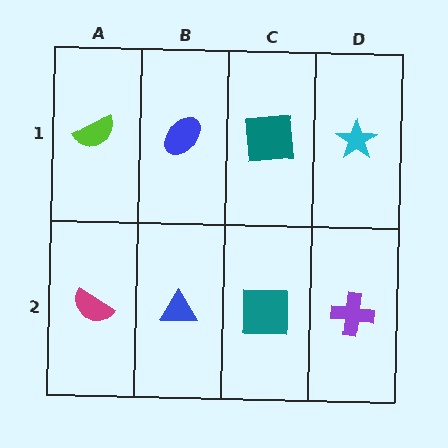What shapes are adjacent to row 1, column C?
A teal square (row 2, column C), a blue ellipse (row 1, column B), a cyan star (row 1, column D).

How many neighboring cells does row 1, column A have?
2.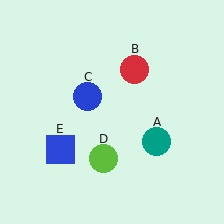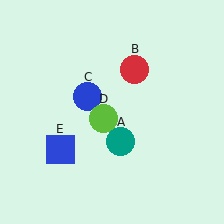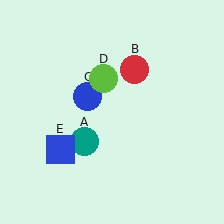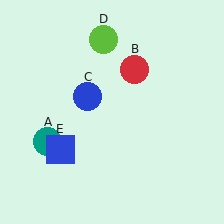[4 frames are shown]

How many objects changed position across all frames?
2 objects changed position: teal circle (object A), lime circle (object D).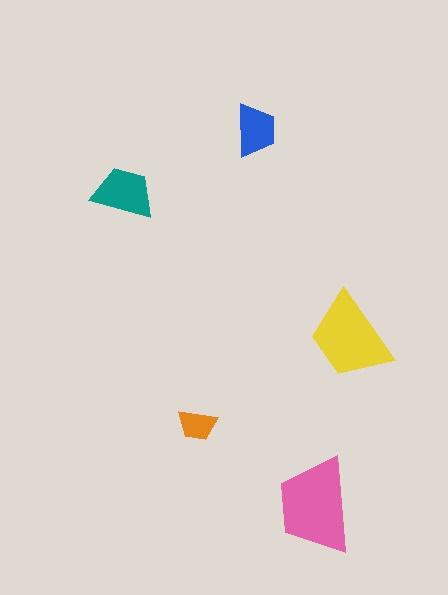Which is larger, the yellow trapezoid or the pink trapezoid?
The pink one.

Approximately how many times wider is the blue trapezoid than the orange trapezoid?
About 1.5 times wider.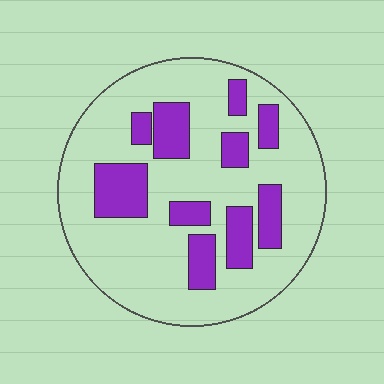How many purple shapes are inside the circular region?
10.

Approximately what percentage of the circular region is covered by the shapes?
Approximately 25%.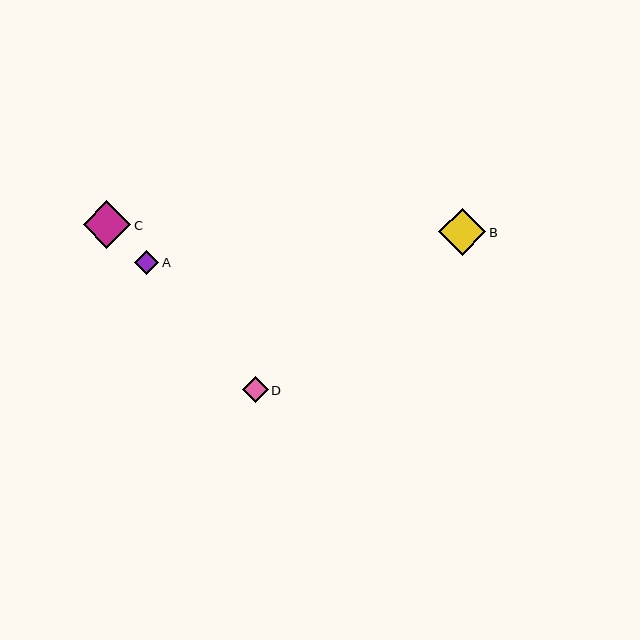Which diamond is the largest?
Diamond C is the largest with a size of approximately 47 pixels.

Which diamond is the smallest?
Diamond A is the smallest with a size of approximately 25 pixels.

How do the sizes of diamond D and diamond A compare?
Diamond D and diamond A are approximately the same size.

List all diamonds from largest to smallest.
From largest to smallest: C, B, D, A.